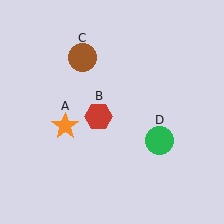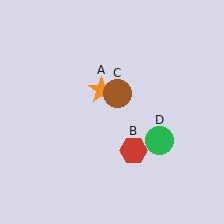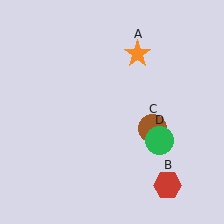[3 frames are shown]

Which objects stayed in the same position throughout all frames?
Green circle (object D) remained stationary.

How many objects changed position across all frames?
3 objects changed position: orange star (object A), red hexagon (object B), brown circle (object C).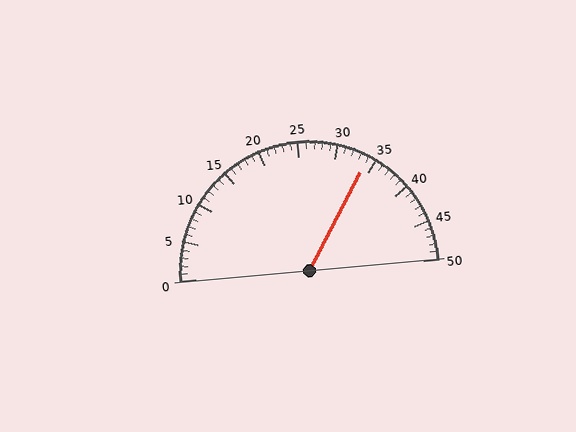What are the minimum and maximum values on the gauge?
The gauge ranges from 0 to 50.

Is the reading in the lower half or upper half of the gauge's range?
The reading is in the upper half of the range (0 to 50).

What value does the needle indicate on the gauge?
The needle indicates approximately 34.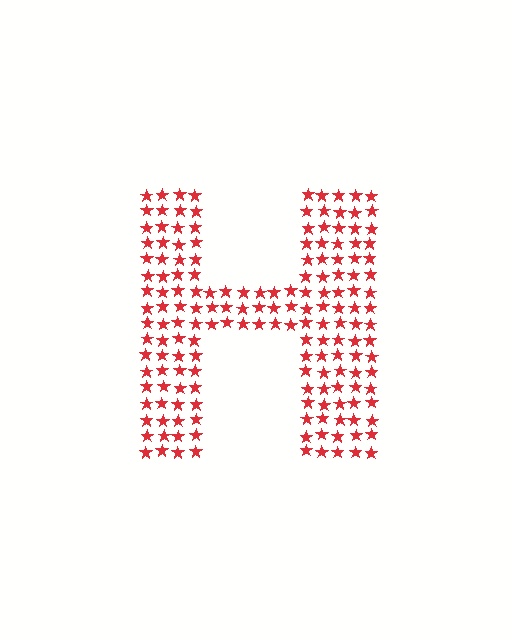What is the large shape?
The large shape is the letter H.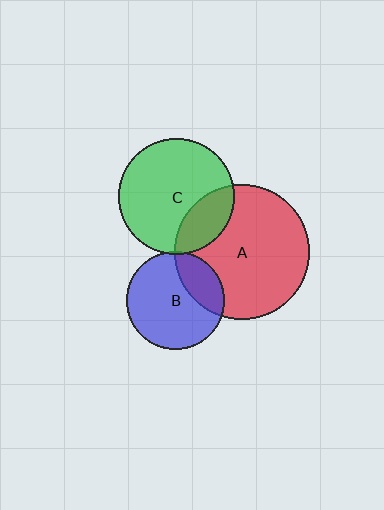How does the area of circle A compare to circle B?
Approximately 1.9 times.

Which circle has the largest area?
Circle A (red).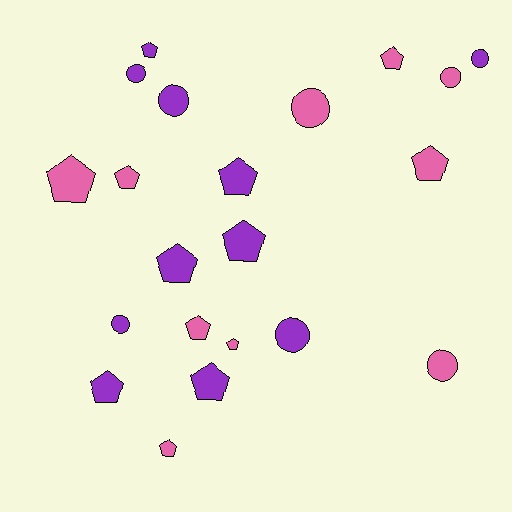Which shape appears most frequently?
Pentagon, with 13 objects.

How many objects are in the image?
There are 21 objects.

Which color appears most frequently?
Purple, with 11 objects.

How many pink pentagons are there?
There are 7 pink pentagons.